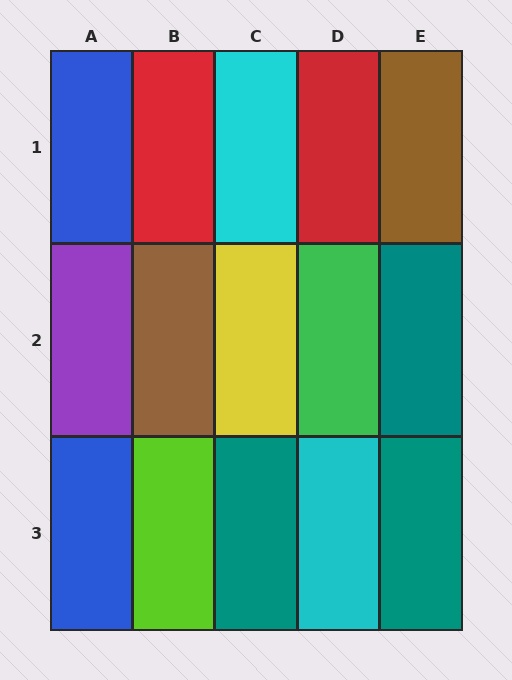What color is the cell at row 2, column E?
Teal.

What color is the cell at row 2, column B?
Brown.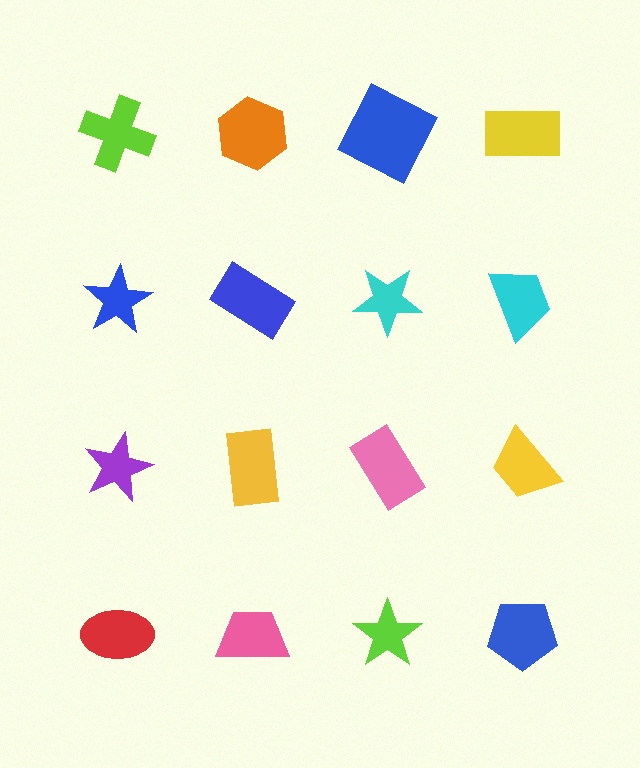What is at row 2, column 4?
A cyan trapezoid.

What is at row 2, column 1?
A blue star.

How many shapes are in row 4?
4 shapes.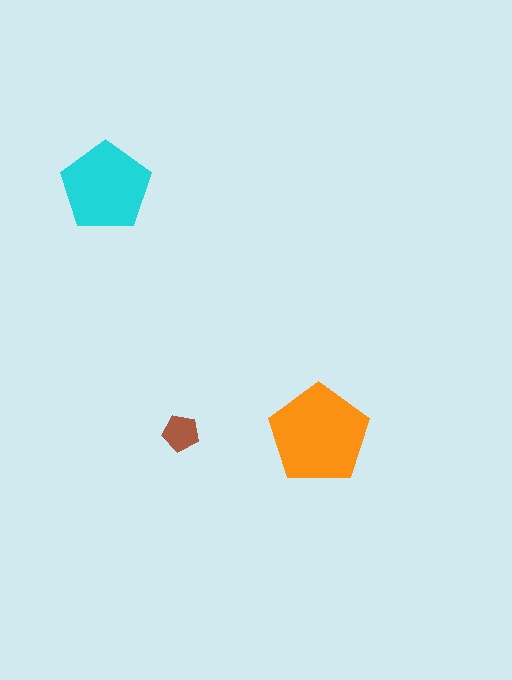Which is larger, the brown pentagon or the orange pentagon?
The orange one.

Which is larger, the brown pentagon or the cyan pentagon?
The cyan one.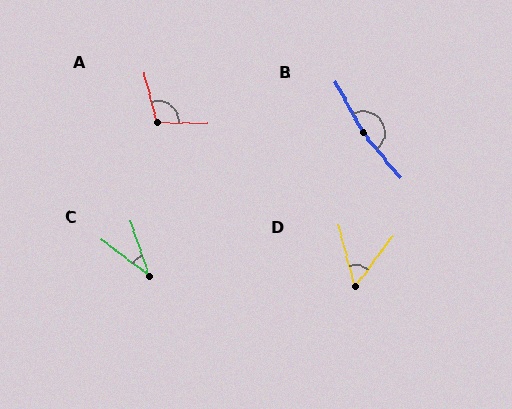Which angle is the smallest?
C, at approximately 34 degrees.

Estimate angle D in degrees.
Approximately 51 degrees.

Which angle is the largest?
B, at approximately 169 degrees.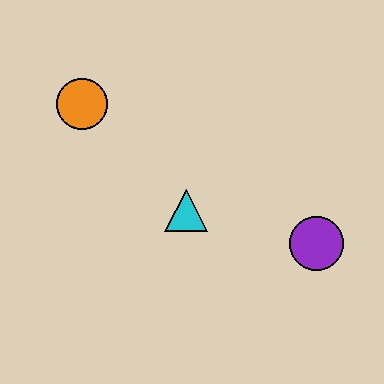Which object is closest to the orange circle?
The cyan triangle is closest to the orange circle.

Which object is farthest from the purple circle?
The orange circle is farthest from the purple circle.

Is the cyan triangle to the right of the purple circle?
No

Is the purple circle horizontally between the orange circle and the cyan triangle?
No